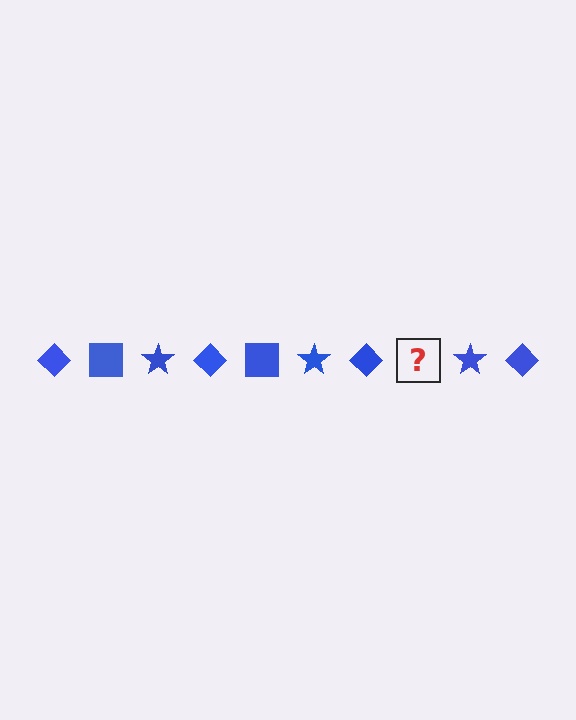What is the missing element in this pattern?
The missing element is a blue square.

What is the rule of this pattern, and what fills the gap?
The rule is that the pattern cycles through diamond, square, star shapes in blue. The gap should be filled with a blue square.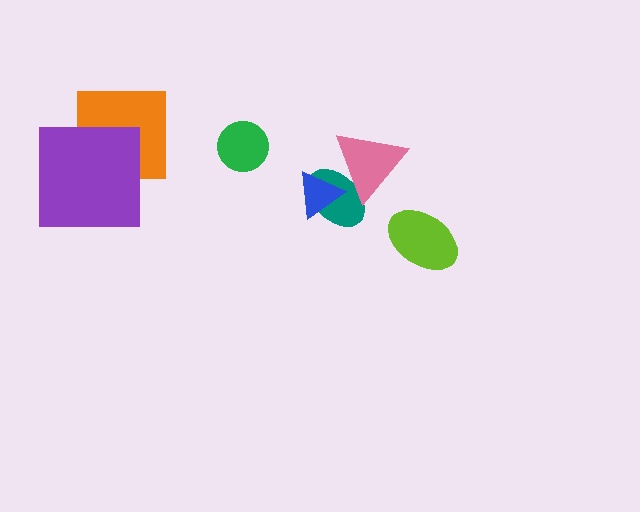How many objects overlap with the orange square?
1 object overlaps with the orange square.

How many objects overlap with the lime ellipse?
0 objects overlap with the lime ellipse.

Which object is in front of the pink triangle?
The blue triangle is in front of the pink triangle.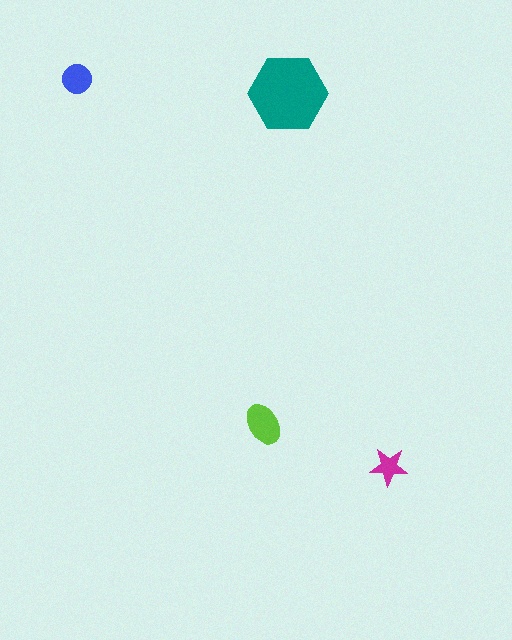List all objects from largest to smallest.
The teal hexagon, the lime ellipse, the blue circle, the magenta star.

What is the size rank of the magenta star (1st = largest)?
4th.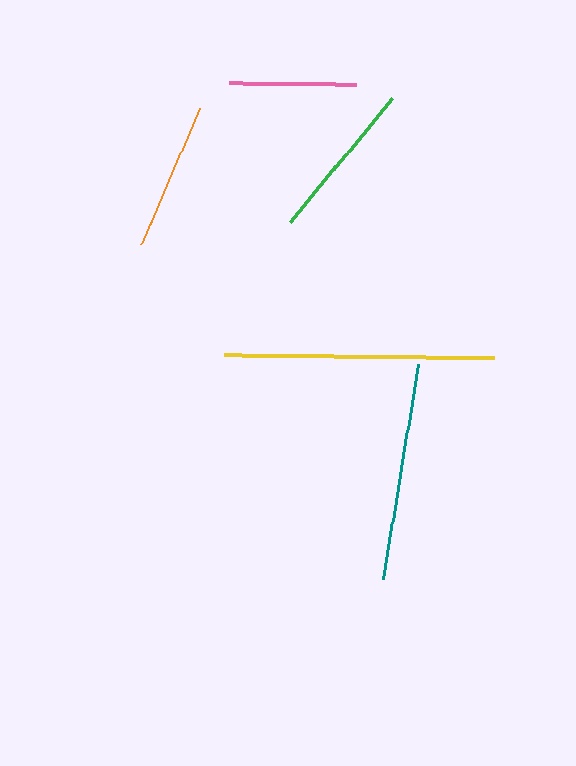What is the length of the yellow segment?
The yellow segment is approximately 270 pixels long.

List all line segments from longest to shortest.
From longest to shortest: yellow, teal, green, orange, pink.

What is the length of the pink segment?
The pink segment is approximately 127 pixels long.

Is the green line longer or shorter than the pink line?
The green line is longer than the pink line.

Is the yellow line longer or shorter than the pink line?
The yellow line is longer than the pink line.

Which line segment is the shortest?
The pink line is the shortest at approximately 127 pixels.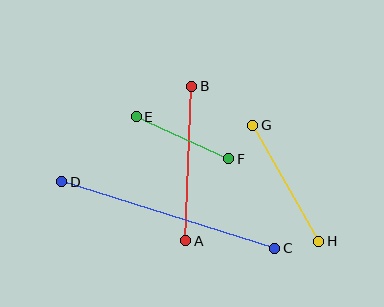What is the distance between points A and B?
The distance is approximately 155 pixels.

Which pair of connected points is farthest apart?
Points C and D are farthest apart.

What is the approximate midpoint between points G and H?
The midpoint is at approximately (286, 183) pixels.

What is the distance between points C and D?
The distance is approximately 223 pixels.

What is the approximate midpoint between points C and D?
The midpoint is at approximately (168, 215) pixels.